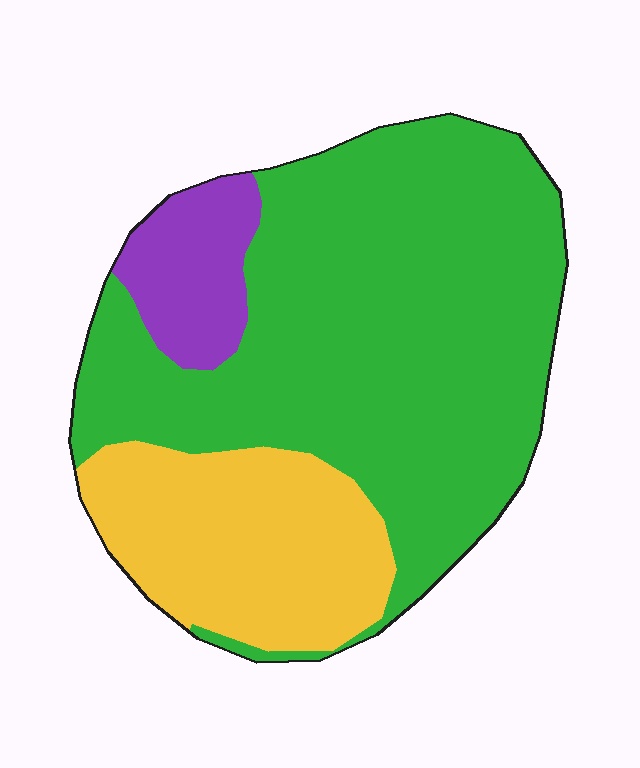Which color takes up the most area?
Green, at roughly 65%.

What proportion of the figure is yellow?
Yellow covers around 25% of the figure.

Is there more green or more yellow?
Green.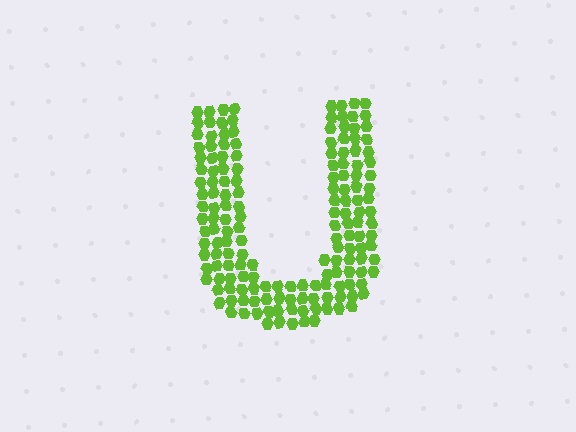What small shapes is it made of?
It is made of small hexagons.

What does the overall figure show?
The overall figure shows the letter U.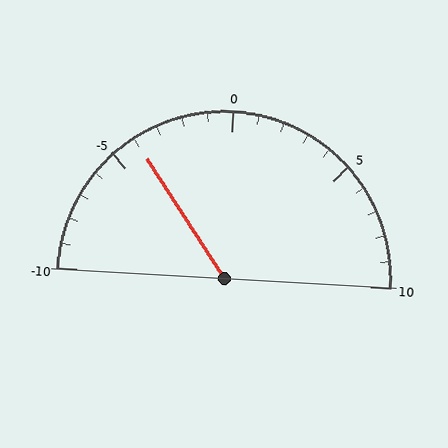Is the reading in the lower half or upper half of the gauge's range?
The reading is in the lower half of the range (-10 to 10).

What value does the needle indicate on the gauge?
The needle indicates approximately -4.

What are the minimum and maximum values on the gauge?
The gauge ranges from -10 to 10.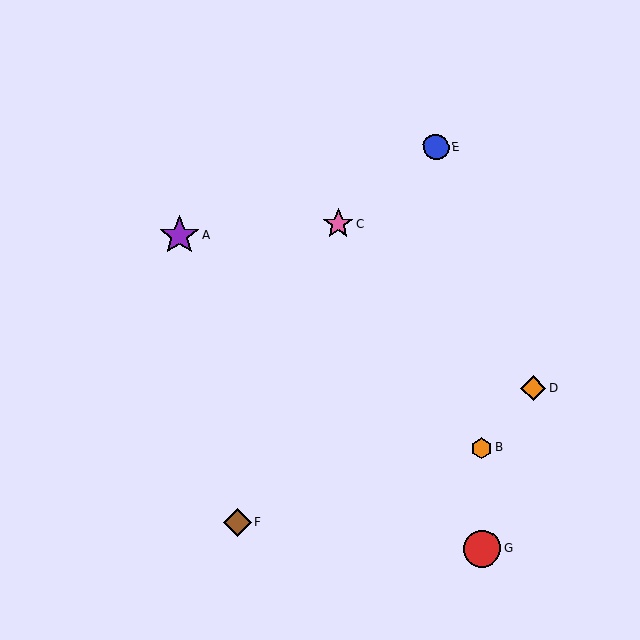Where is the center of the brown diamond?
The center of the brown diamond is at (237, 522).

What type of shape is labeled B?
Shape B is an orange hexagon.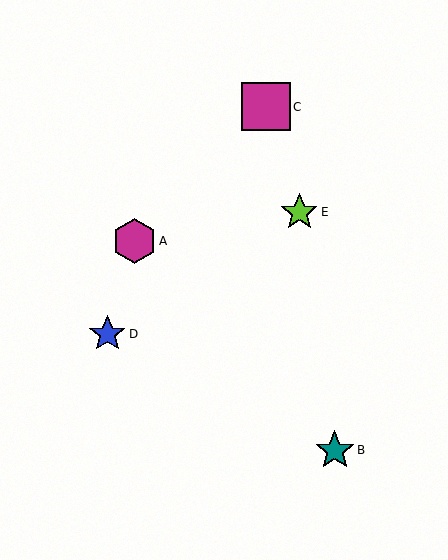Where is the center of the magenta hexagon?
The center of the magenta hexagon is at (134, 241).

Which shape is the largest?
The magenta square (labeled C) is the largest.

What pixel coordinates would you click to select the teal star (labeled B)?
Click at (335, 450) to select the teal star B.